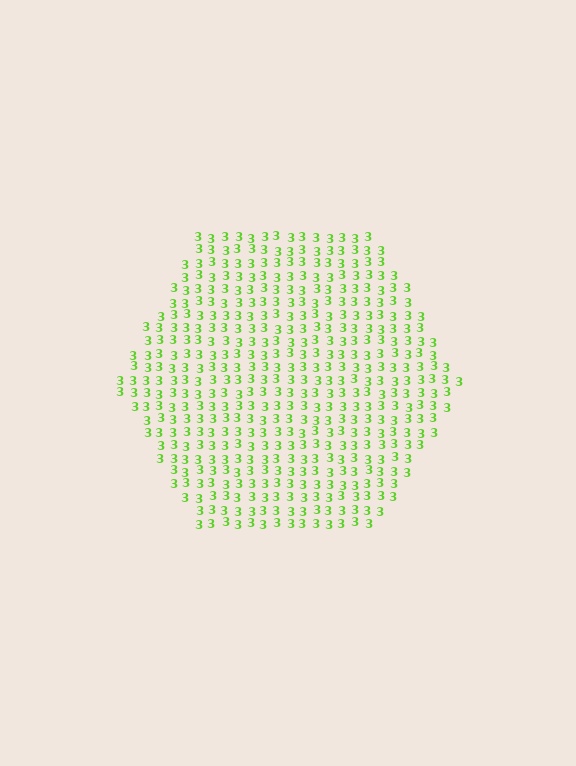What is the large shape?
The large shape is a hexagon.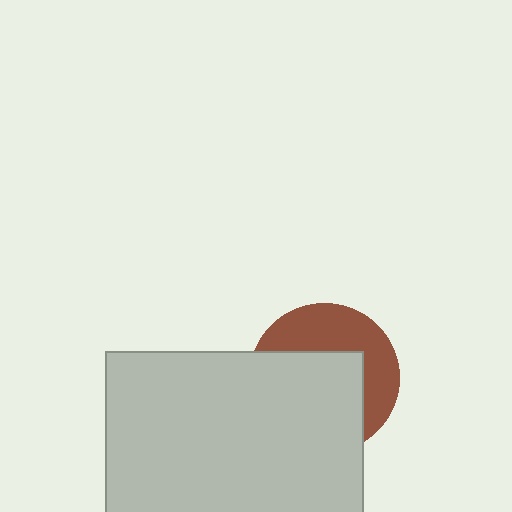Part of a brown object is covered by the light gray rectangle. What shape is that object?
It is a circle.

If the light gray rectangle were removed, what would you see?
You would see the complete brown circle.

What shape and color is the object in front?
The object in front is a light gray rectangle.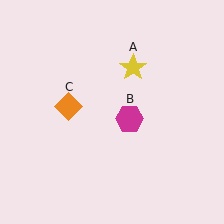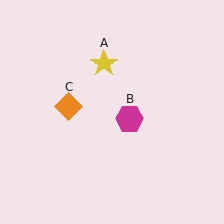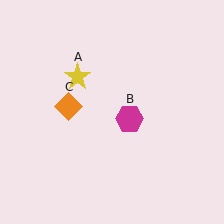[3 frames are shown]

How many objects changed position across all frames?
1 object changed position: yellow star (object A).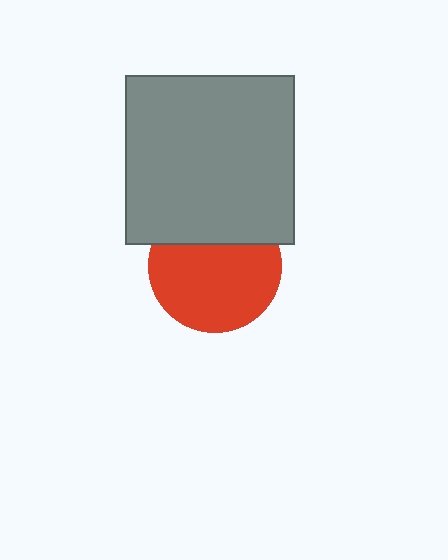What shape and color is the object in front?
The object in front is a gray square.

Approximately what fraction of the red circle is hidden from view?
Roughly 31% of the red circle is hidden behind the gray square.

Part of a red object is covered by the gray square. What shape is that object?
It is a circle.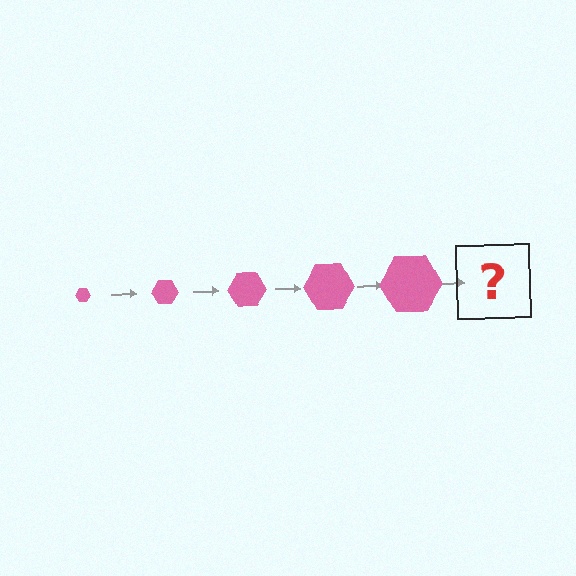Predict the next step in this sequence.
The next step is a pink hexagon, larger than the previous one.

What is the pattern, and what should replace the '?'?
The pattern is that the hexagon gets progressively larger each step. The '?' should be a pink hexagon, larger than the previous one.